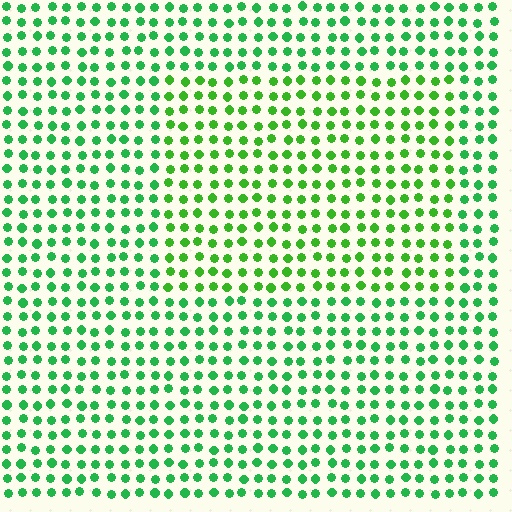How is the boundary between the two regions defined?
The boundary is defined purely by a slight shift in hue (about 24 degrees). Spacing, size, and orientation are identical on both sides.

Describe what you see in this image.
The image is filled with small green elements in a uniform arrangement. A rectangle-shaped region is visible where the elements are tinted to a slightly different hue, forming a subtle color boundary.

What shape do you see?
I see a rectangle.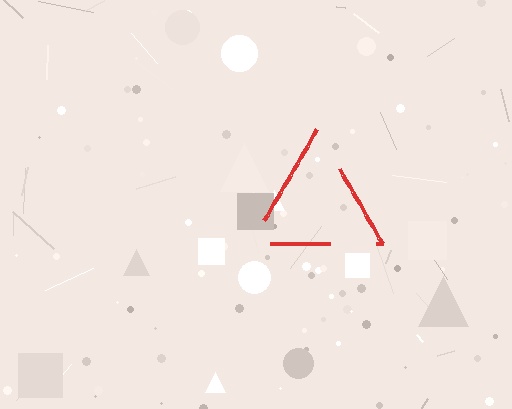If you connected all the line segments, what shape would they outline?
They would outline a triangle.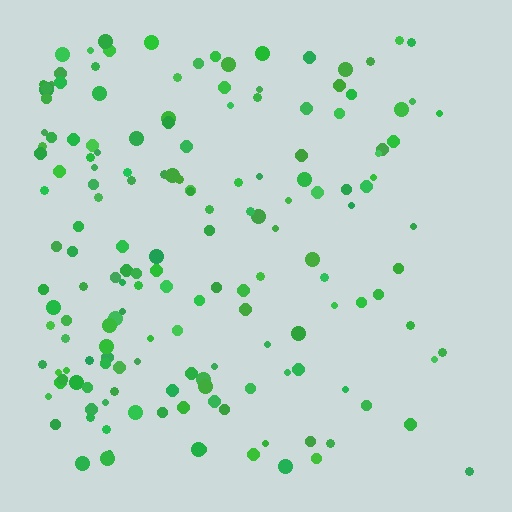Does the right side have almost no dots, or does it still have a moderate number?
Still a moderate number, just noticeably fewer than the left.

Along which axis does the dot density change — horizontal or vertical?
Horizontal.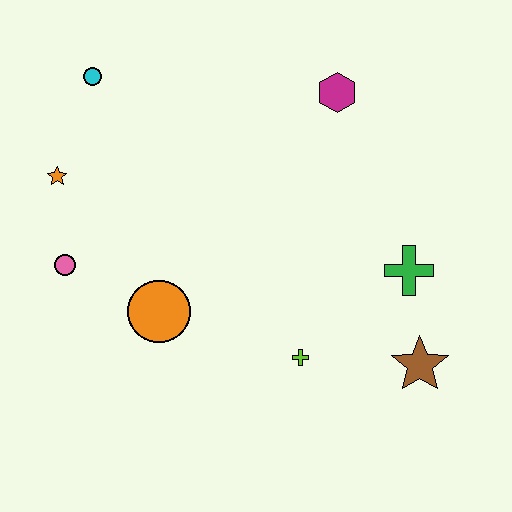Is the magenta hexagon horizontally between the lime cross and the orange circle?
No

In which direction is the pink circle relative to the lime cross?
The pink circle is to the left of the lime cross.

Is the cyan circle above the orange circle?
Yes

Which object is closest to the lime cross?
The brown star is closest to the lime cross.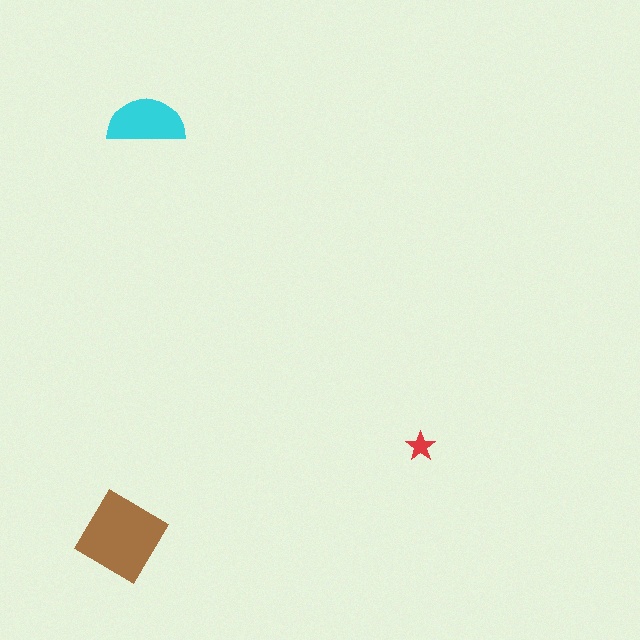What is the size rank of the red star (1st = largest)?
3rd.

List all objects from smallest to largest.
The red star, the cyan semicircle, the brown diamond.